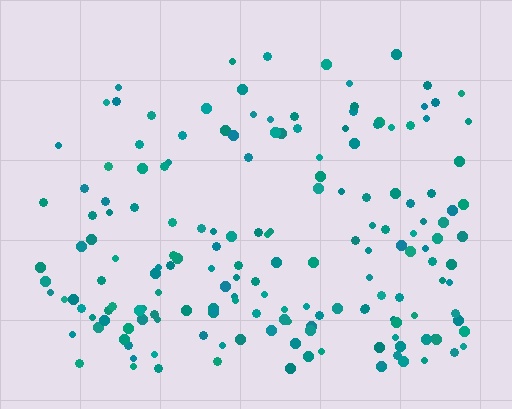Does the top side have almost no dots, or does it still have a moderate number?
Still a moderate number, just noticeably fewer than the bottom.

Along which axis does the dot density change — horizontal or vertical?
Vertical.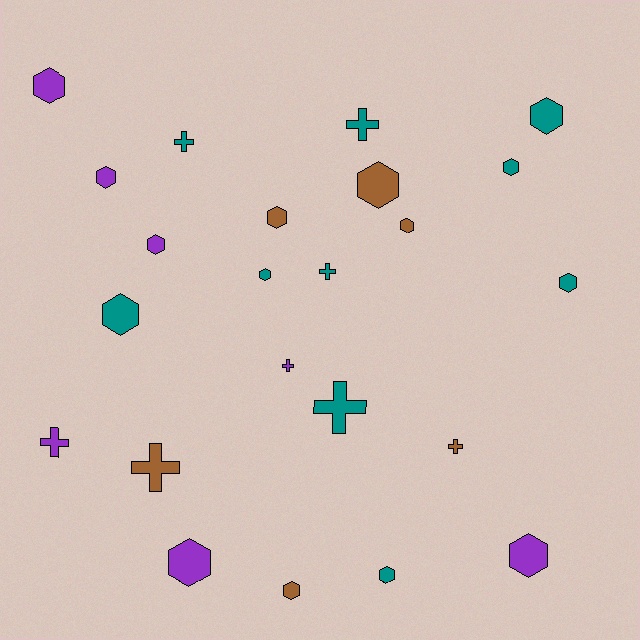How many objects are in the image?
There are 23 objects.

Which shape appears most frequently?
Hexagon, with 15 objects.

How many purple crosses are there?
There are 2 purple crosses.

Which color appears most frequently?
Teal, with 10 objects.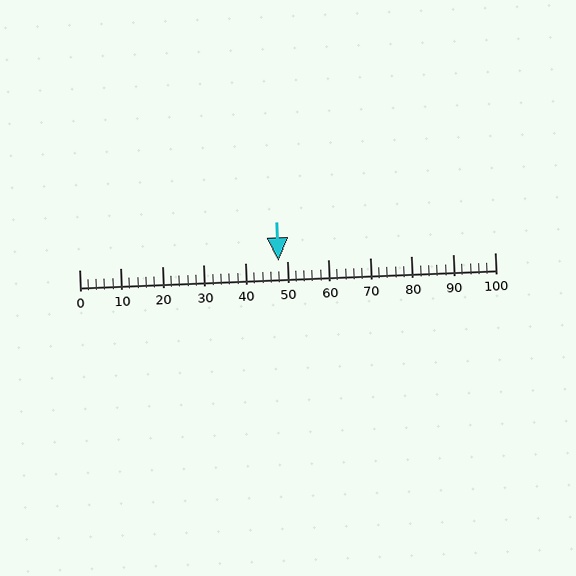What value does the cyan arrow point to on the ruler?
The cyan arrow points to approximately 48.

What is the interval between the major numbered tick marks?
The major tick marks are spaced 10 units apart.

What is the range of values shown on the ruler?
The ruler shows values from 0 to 100.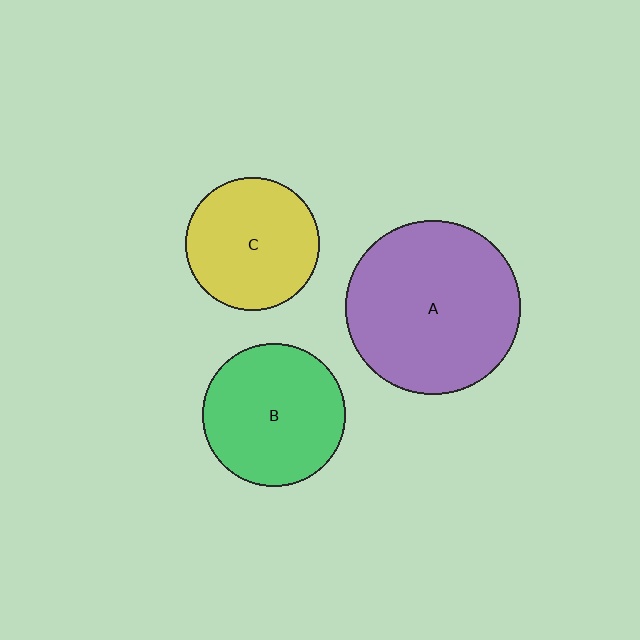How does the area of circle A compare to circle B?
Approximately 1.5 times.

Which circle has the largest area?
Circle A (purple).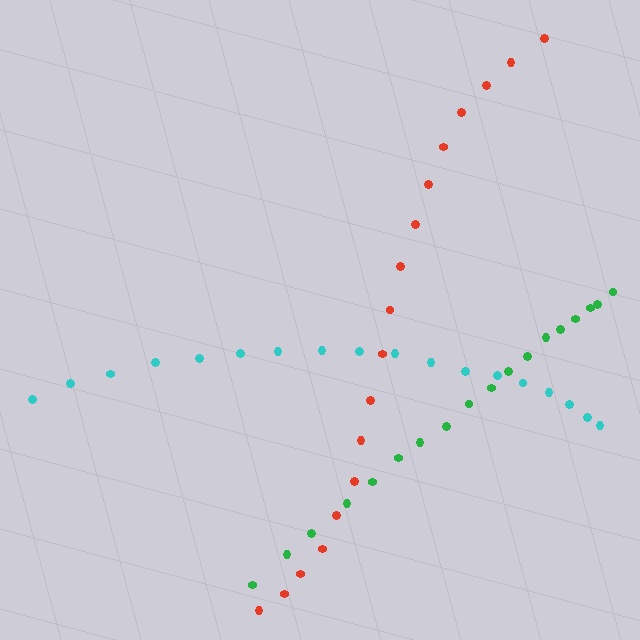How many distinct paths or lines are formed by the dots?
There are 3 distinct paths.